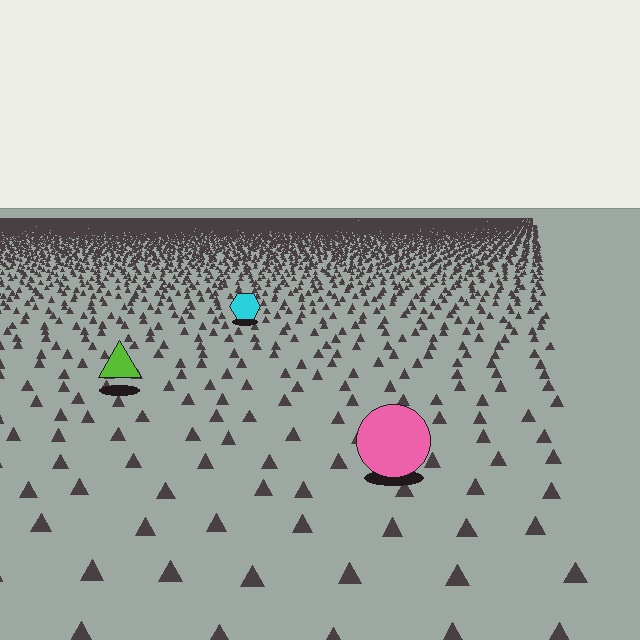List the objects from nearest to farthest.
From nearest to farthest: the pink circle, the lime triangle, the cyan hexagon.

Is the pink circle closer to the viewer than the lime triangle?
Yes. The pink circle is closer — you can tell from the texture gradient: the ground texture is coarser near it.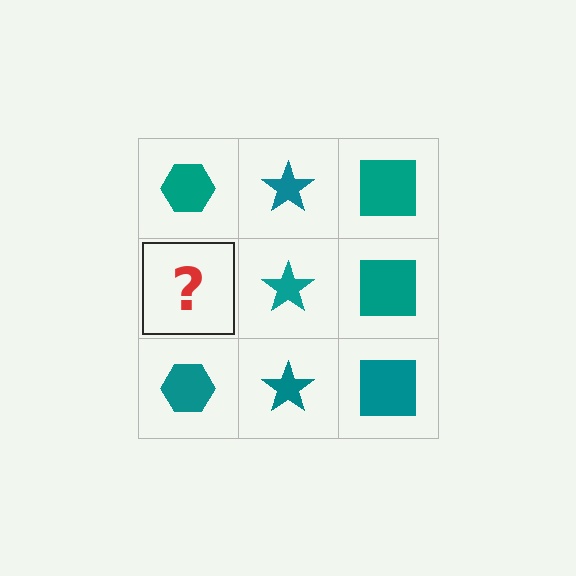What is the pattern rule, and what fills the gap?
The rule is that each column has a consistent shape. The gap should be filled with a teal hexagon.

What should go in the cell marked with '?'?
The missing cell should contain a teal hexagon.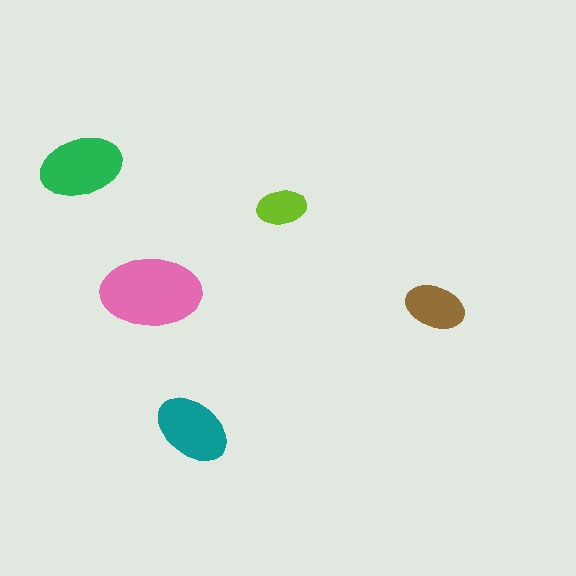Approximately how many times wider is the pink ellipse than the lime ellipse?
About 2 times wider.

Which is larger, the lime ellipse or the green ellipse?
The green one.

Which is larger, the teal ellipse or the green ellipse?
The green one.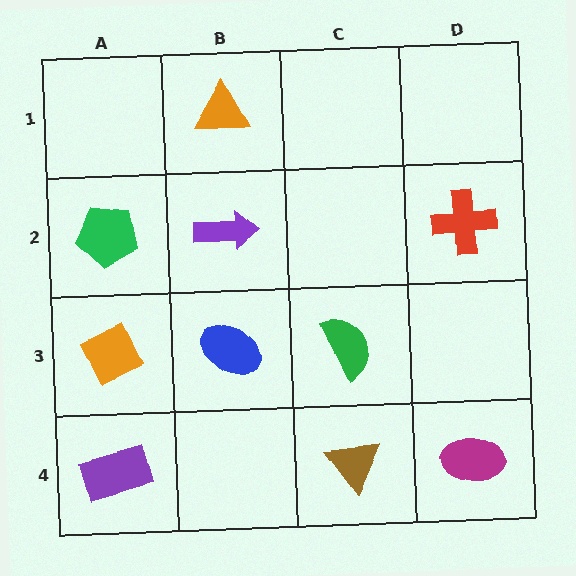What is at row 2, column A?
A green pentagon.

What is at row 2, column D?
A red cross.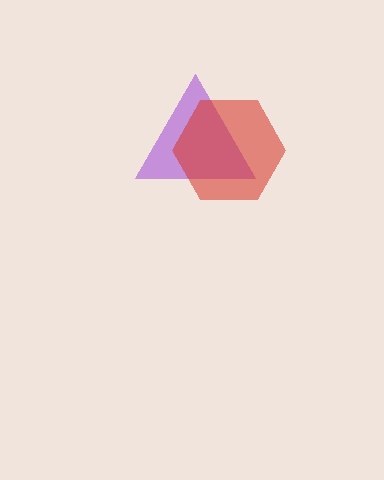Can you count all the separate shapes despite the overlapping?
Yes, there are 2 separate shapes.